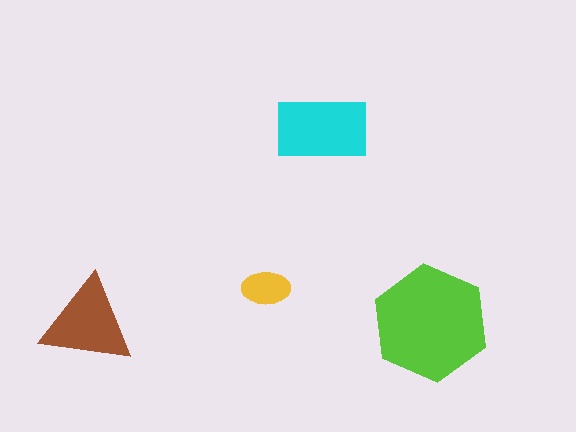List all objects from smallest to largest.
The yellow ellipse, the brown triangle, the cyan rectangle, the lime hexagon.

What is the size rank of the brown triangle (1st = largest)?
3rd.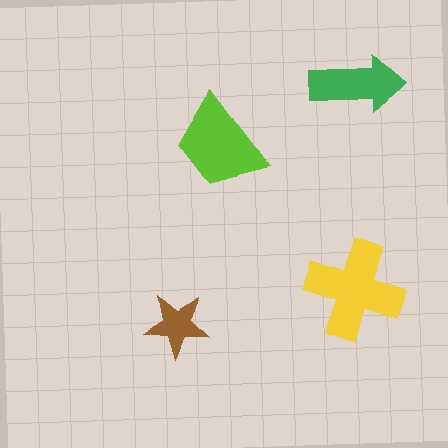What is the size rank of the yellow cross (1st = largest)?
1st.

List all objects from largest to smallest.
The yellow cross, the lime trapezoid, the green arrow, the brown star.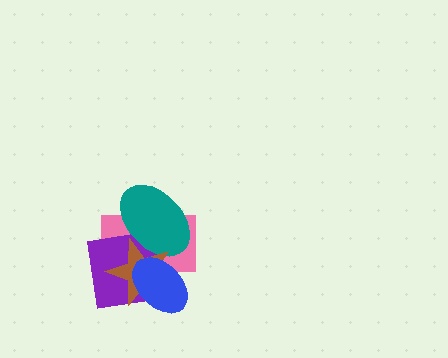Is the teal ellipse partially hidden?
Yes, it is partially covered by another shape.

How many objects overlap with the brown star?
4 objects overlap with the brown star.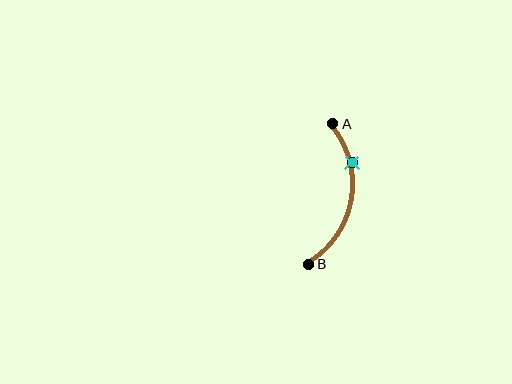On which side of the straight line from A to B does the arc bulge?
The arc bulges to the right of the straight line connecting A and B.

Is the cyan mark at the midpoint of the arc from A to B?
No. The cyan mark lies on the arc but is closer to endpoint A. The arc midpoint would be at the point on the curve equidistant along the arc from both A and B.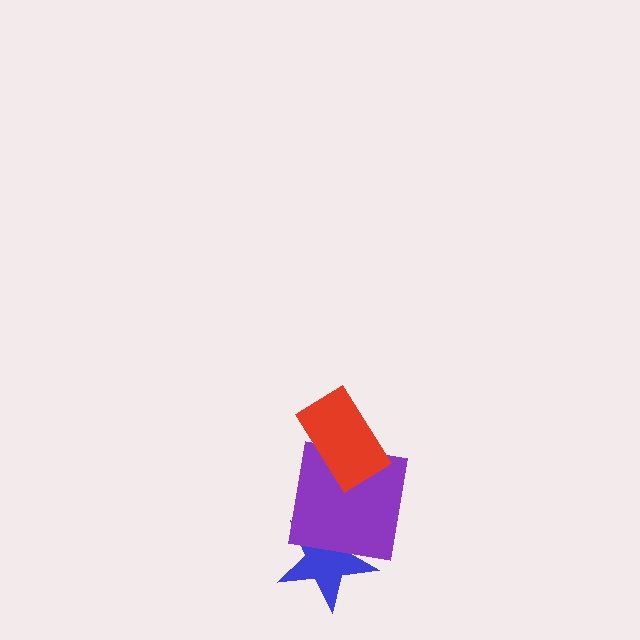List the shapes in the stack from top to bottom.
From top to bottom: the red rectangle, the purple square, the blue star.